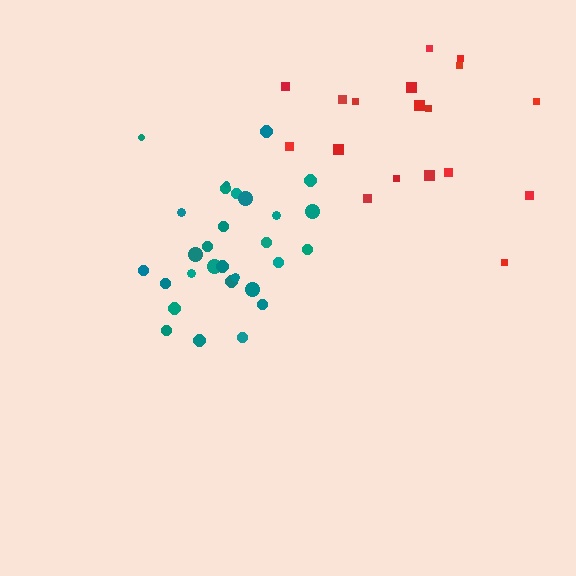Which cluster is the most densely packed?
Teal.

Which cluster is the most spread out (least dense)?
Red.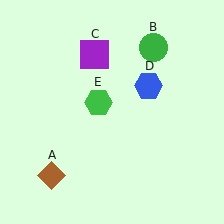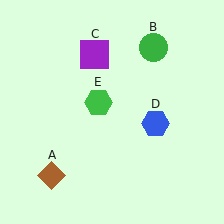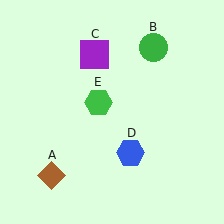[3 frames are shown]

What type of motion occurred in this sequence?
The blue hexagon (object D) rotated clockwise around the center of the scene.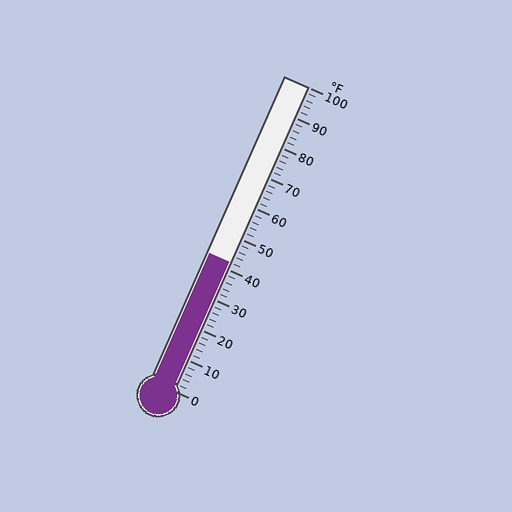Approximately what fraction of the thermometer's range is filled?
The thermometer is filled to approximately 40% of its range.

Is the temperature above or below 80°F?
The temperature is below 80°F.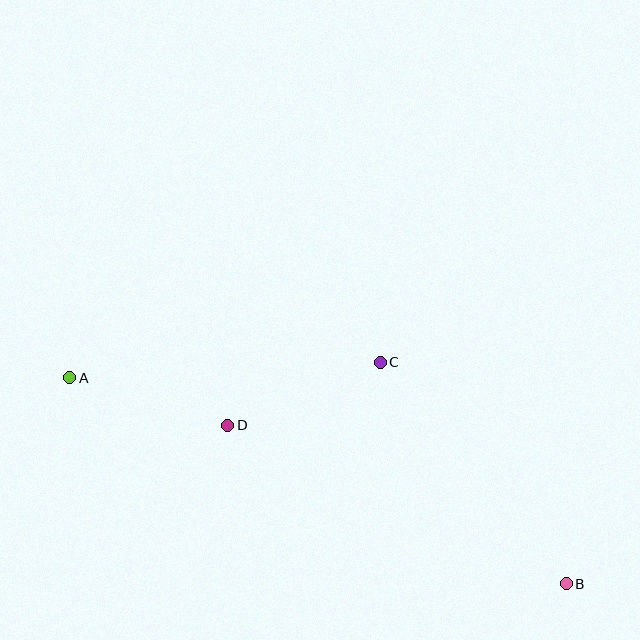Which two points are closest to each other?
Points A and D are closest to each other.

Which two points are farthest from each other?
Points A and B are farthest from each other.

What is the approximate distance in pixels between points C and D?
The distance between C and D is approximately 165 pixels.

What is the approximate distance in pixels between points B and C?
The distance between B and C is approximately 289 pixels.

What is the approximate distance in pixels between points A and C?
The distance between A and C is approximately 311 pixels.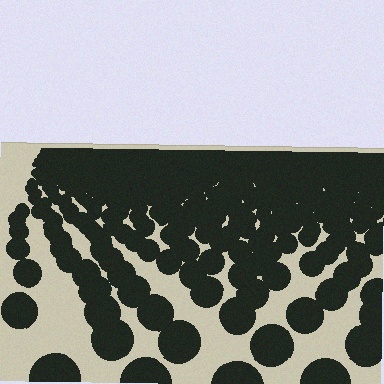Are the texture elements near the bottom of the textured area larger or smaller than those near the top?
Larger. Near the bottom, elements are closer to the viewer and appear at a bigger on-screen size.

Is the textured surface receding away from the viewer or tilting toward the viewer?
The surface is receding away from the viewer. Texture elements get smaller and denser toward the top.